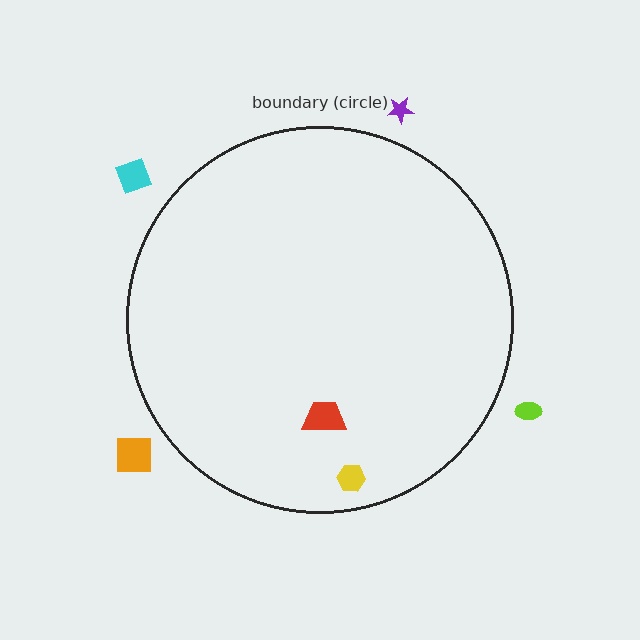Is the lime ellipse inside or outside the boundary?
Outside.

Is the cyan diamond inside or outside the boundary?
Outside.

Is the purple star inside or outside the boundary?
Outside.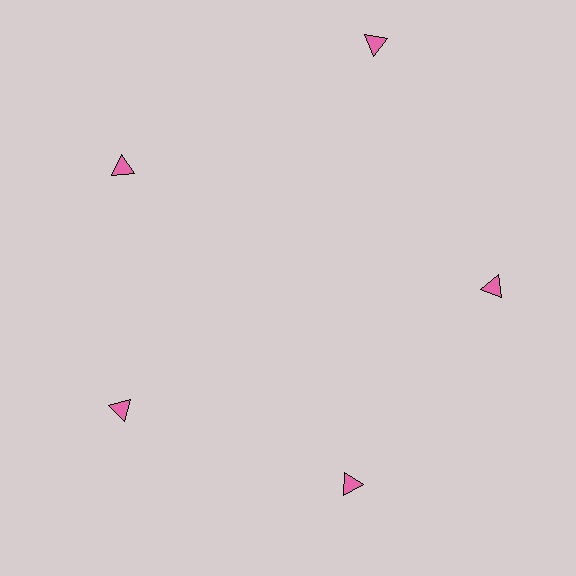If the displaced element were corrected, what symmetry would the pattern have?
It would have 5-fold rotational symmetry — the pattern would map onto itself every 72 degrees.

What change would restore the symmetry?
The symmetry would be restored by moving it inward, back onto the ring so that all 5 triangles sit at equal angles and equal distance from the center.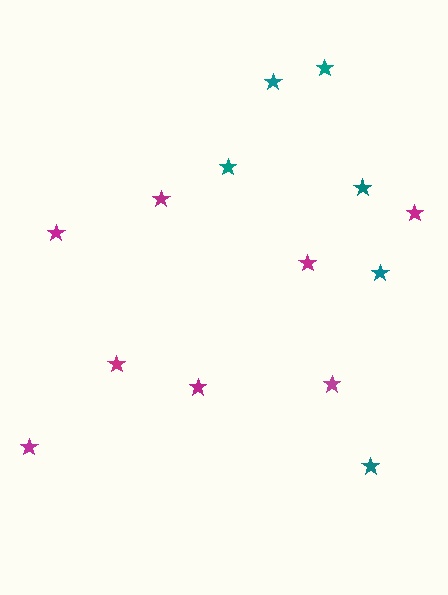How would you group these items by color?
There are 2 groups: one group of teal stars (6) and one group of magenta stars (8).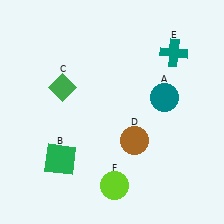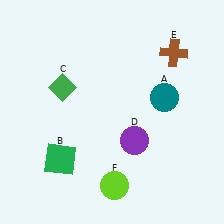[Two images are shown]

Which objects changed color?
D changed from brown to purple. E changed from teal to brown.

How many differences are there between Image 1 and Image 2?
There are 2 differences between the two images.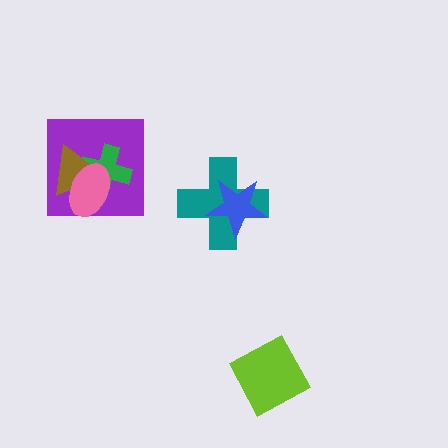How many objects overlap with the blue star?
1 object overlaps with the blue star.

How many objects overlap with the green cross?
3 objects overlap with the green cross.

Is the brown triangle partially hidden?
Yes, it is partially covered by another shape.